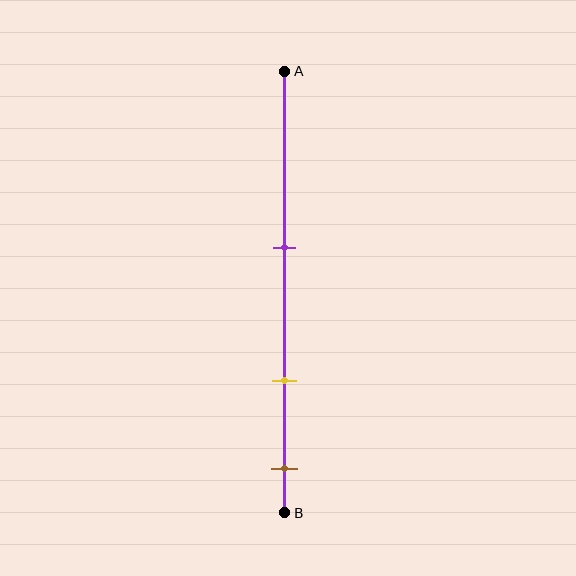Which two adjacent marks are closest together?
The yellow and brown marks are the closest adjacent pair.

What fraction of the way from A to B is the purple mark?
The purple mark is approximately 40% (0.4) of the way from A to B.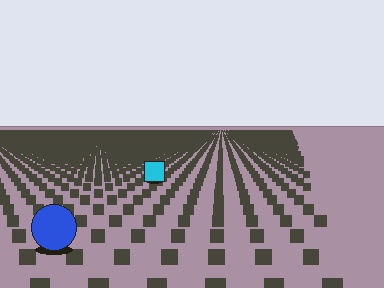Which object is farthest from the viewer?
The cyan square is farthest from the viewer. It appears smaller and the ground texture around it is denser.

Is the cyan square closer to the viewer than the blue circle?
No. The blue circle is closer — you can tell from the texture gradient: the ground texture is coarser near it.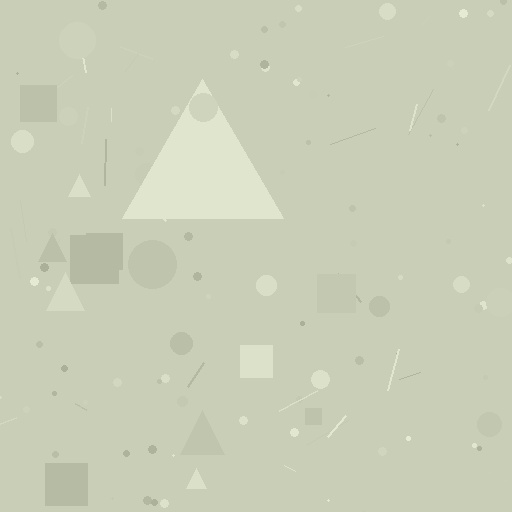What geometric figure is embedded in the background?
A triangle is embedded in the background.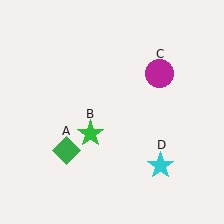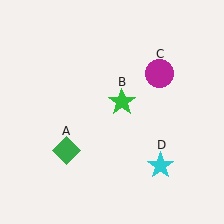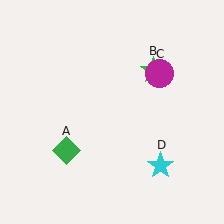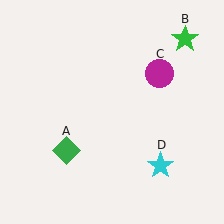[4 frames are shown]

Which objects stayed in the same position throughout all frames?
Green diamond (object A) and magenta circle (object C) and cyan star (object D) remained stationary.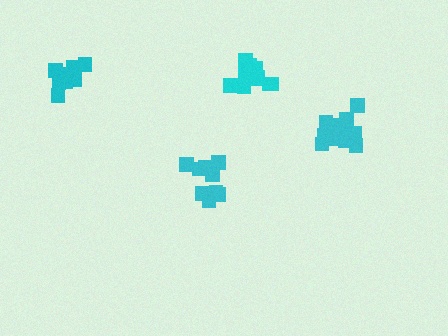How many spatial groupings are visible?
There are 4 spatial groupings.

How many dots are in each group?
Group 1: 9 dots, Group 2: 10 dots, Group 3: 13 dots, Group 4: 11 dots (43 total).